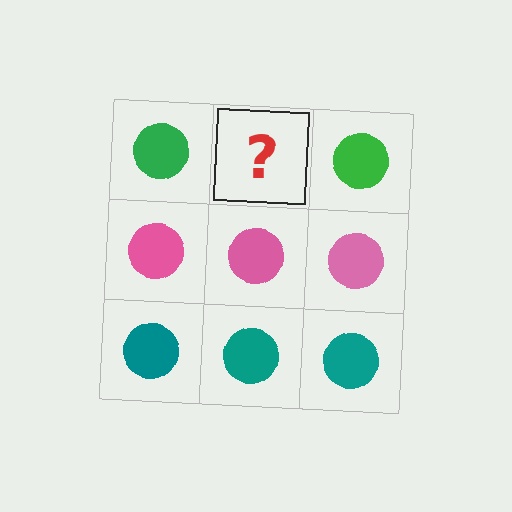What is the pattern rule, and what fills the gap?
The rule is that each row has a consistent color. The gap should be filled with a green circle.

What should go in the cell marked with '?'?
The missing cell should contain a green circle.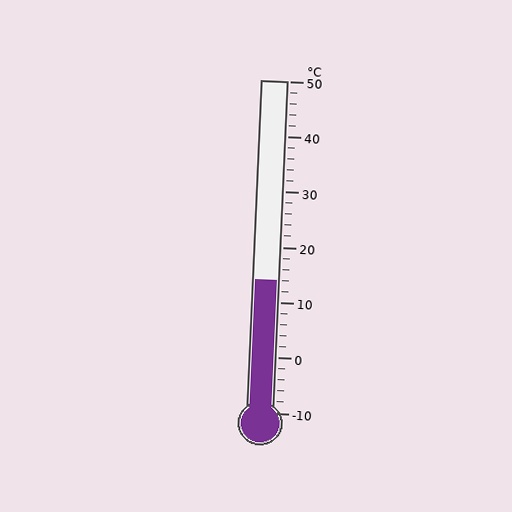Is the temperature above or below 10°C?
The temperature is above 10°C.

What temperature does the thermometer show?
The thermometer shows approximately 14°C.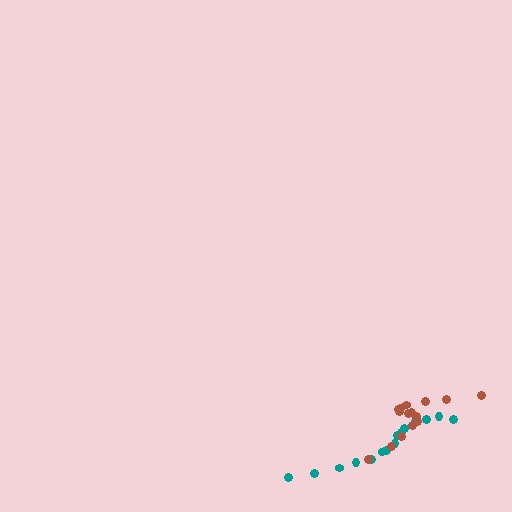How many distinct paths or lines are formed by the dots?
There are 2 distinct paths.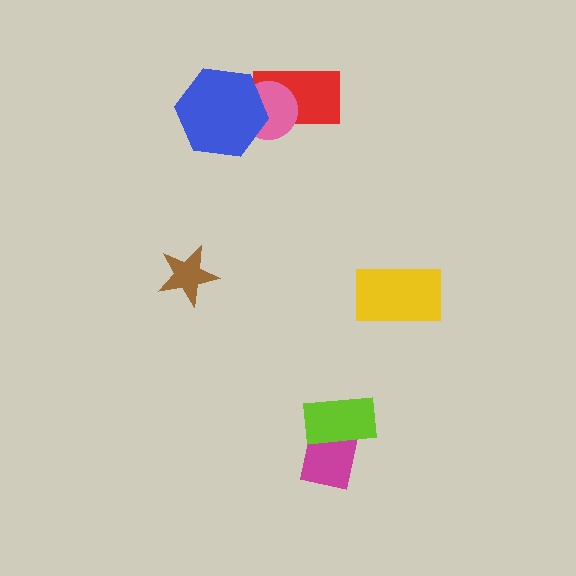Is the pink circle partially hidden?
Yes, it is partially covered by another shape.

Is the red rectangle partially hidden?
Yes, it is partially covered by another shape.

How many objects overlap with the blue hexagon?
2 objects overlap with the blue hexagon.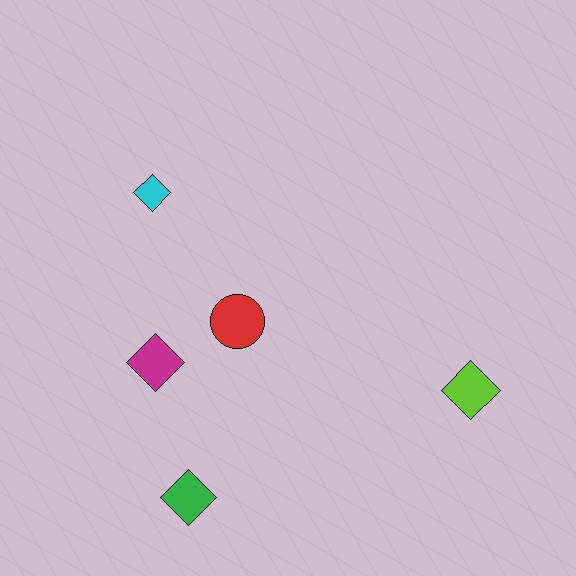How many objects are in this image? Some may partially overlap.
There are 5 objects.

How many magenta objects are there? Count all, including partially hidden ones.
There is 1 magenta object.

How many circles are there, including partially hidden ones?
There is 1 circle.